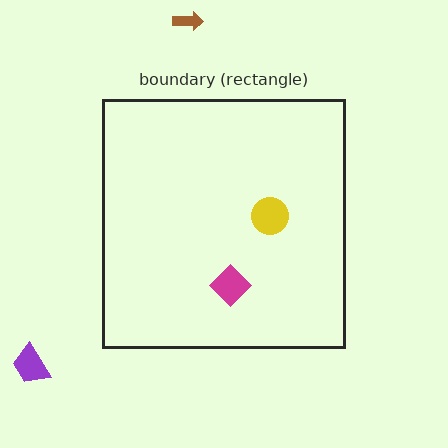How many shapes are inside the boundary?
2 inside, 2 outside.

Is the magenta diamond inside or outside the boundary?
Inside.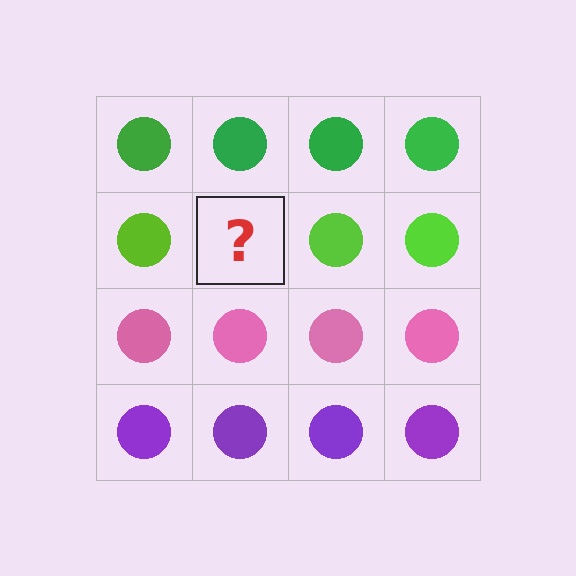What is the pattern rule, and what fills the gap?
The rule is that each row has a consistent color. The gap should be filled with a lime circle.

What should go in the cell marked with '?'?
The missing cell should contain a lime circle.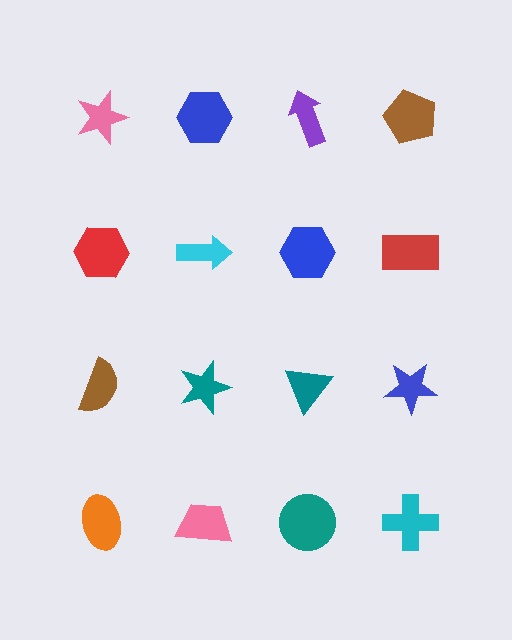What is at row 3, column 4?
A blue star.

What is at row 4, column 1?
An orange ellipse.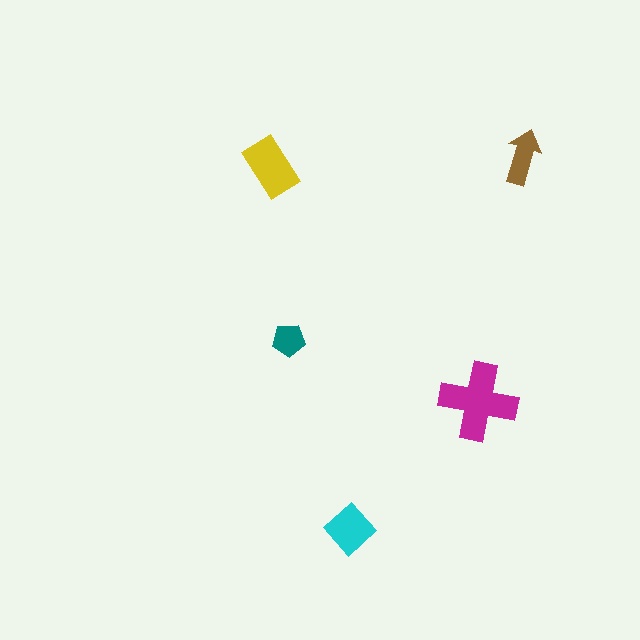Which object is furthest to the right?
The brown arrow is rightmost.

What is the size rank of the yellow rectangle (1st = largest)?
2nd.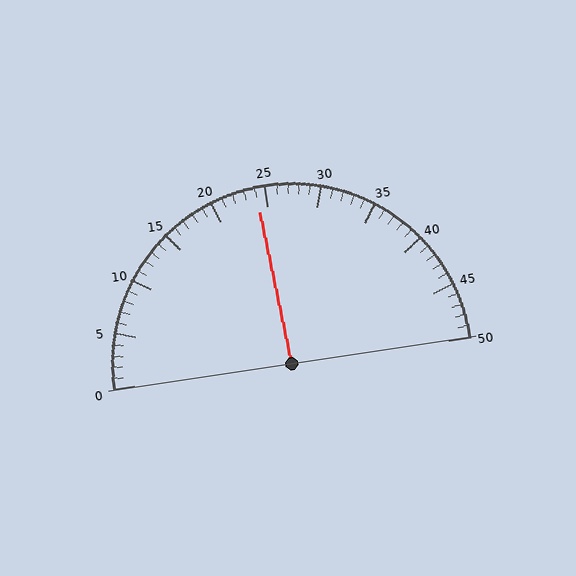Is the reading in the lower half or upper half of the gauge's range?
The reading is in the lower half of the range (0 to 50).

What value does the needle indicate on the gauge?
The needle indicates approximately 24.